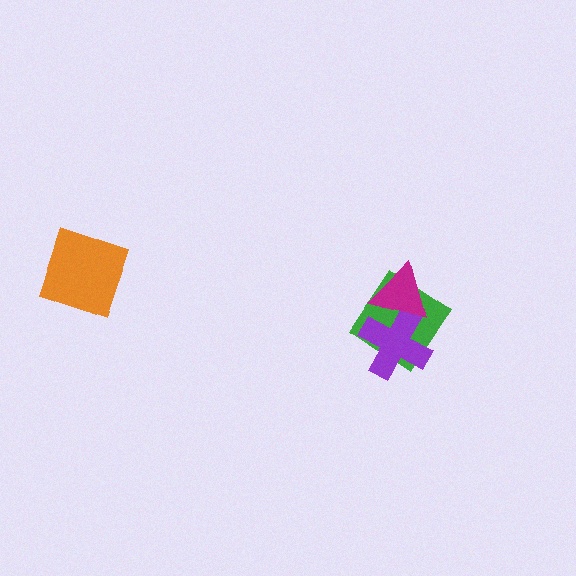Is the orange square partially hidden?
No, no other shape covers it.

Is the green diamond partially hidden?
Yes, it is partially covered by another shape.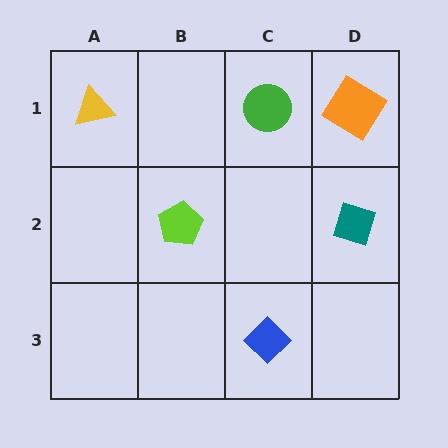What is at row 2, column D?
A teal diamond.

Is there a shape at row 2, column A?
No, that cell is empty.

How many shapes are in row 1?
3 shapes.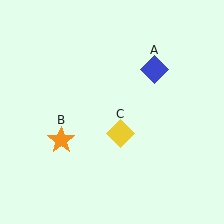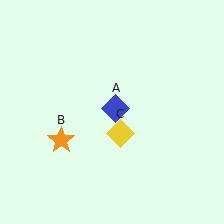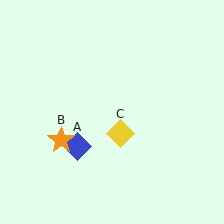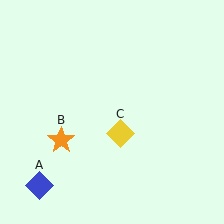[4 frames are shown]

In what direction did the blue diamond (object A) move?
The blue diamond (object A) moved down and to the left.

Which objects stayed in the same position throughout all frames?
Orange star (object B) and yellow diamond (object C) remained stationary.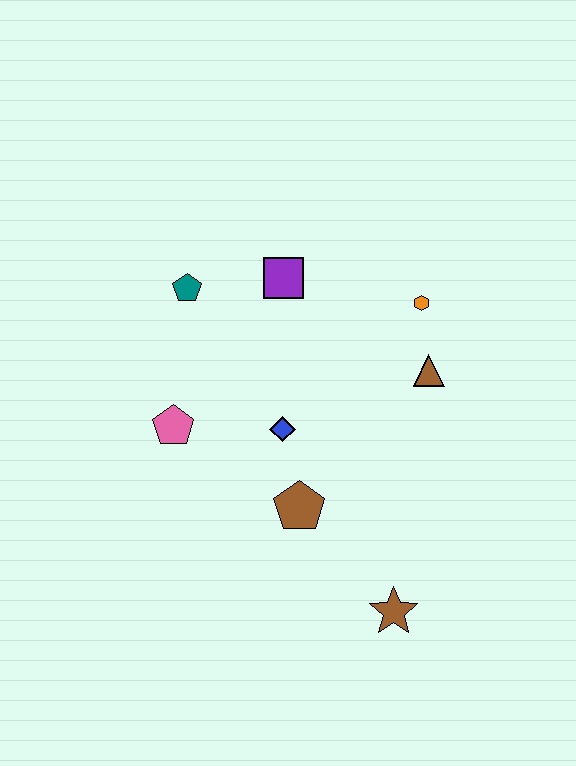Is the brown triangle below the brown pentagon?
No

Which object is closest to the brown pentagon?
The blue diamond is closest to the brown pentagon.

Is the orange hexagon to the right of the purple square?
Yes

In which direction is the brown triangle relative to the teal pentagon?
The brown triangle is to the right of the teal pentagon.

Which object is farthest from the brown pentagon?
The teal pentagon is farthest from the brown pentagon.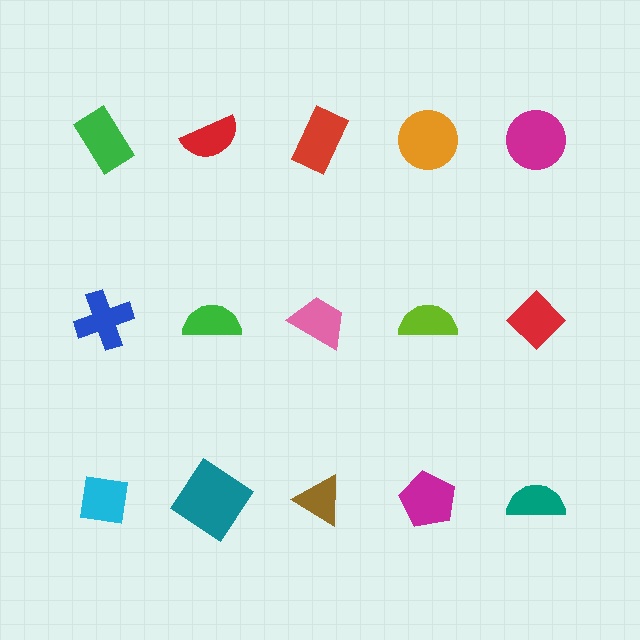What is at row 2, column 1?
A blue cross.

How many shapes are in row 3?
5 shapes.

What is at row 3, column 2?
A teal diamond.